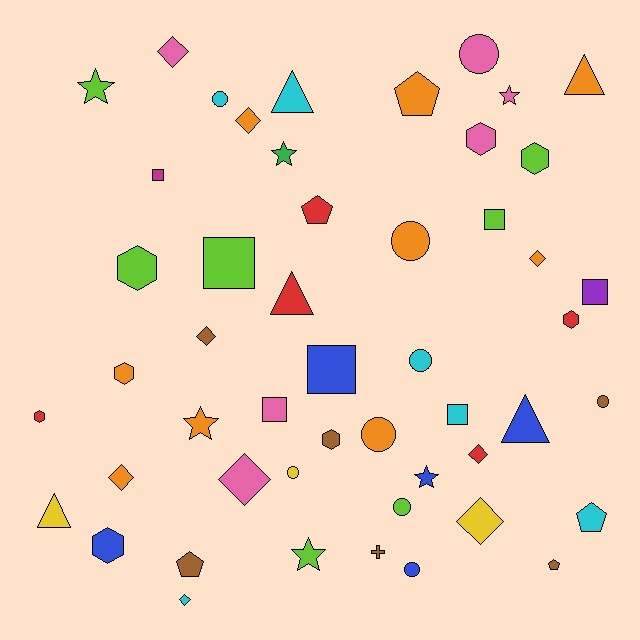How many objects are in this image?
There are 50 objects.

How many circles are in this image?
There are 9 circles.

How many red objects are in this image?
There are 5 red objects.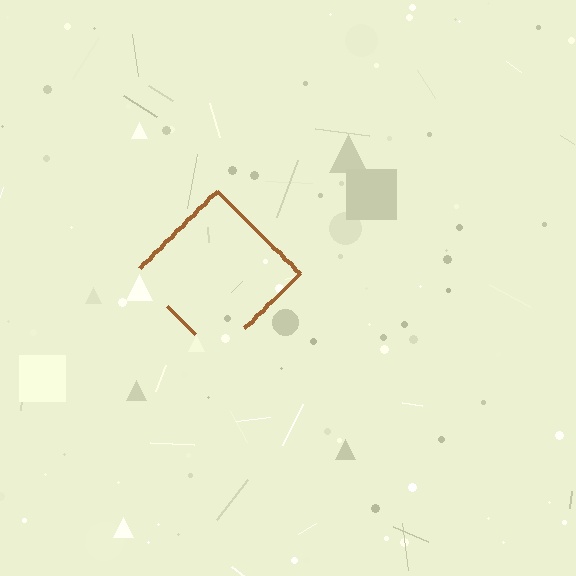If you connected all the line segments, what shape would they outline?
They would outline a diamond.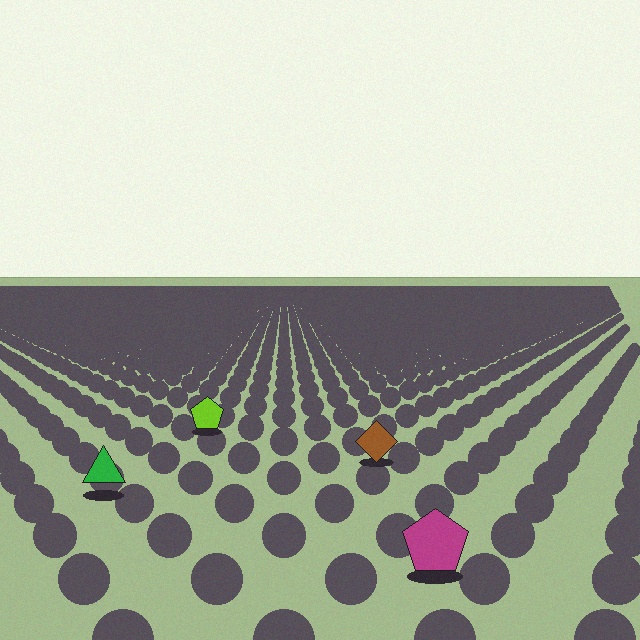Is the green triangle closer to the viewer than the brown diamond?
Yes. The green triangle is closer — you can tell from the texture gradient: the ground texture is coarser near it.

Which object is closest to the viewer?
The magenta pentagon is closest. The texture marks near it are larger and more spread out.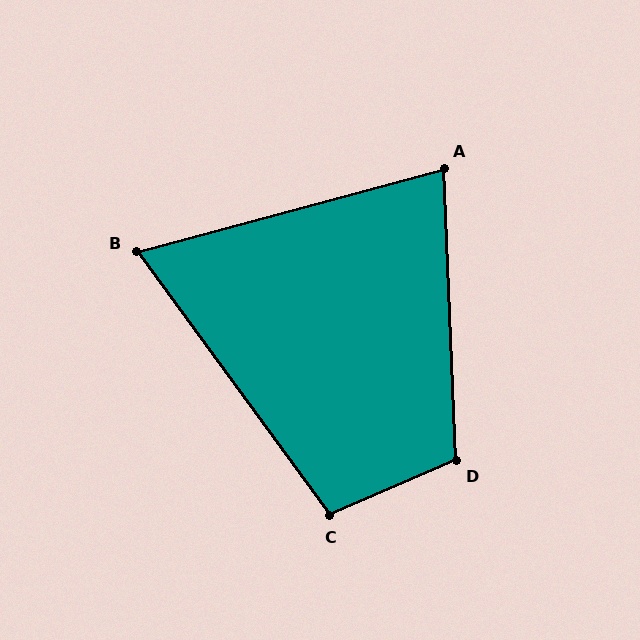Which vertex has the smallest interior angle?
B, at approximately 69 degrees.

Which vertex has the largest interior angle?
D, at approximately 111 degrees.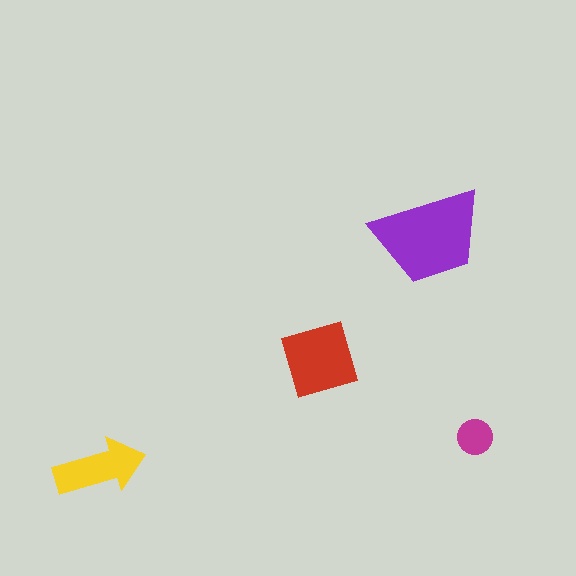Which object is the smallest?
The magenta circle.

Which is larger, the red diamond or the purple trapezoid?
The purple trapezoid.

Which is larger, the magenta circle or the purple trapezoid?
The purple trapezoid.